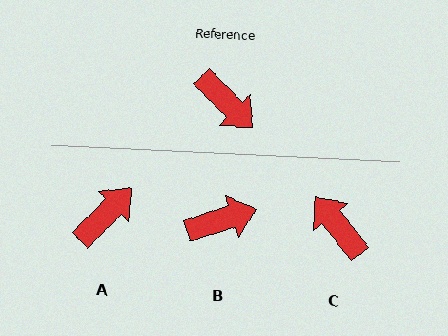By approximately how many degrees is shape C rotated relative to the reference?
Approximately 174 degrees counter-clockwise.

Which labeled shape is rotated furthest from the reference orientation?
C, about 174 degrees away.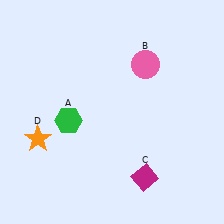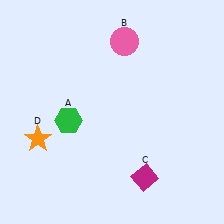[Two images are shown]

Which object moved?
The pink circle (B) moved up.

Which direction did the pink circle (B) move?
The pink circle (B) moved up.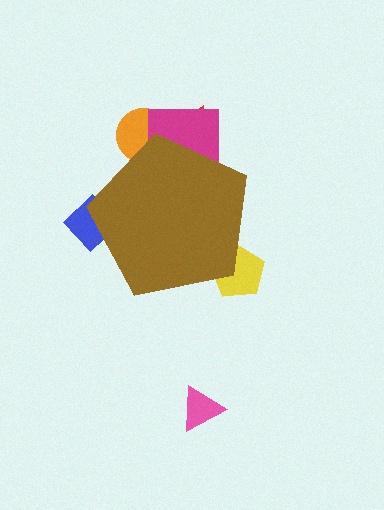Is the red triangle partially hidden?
Yes, the red triangle is partially hidden behind the brown pentagon.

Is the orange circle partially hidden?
Yes, the orange circle is partially hidden behind the brown pentagon.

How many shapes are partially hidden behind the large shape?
5 shapes are partially hidden.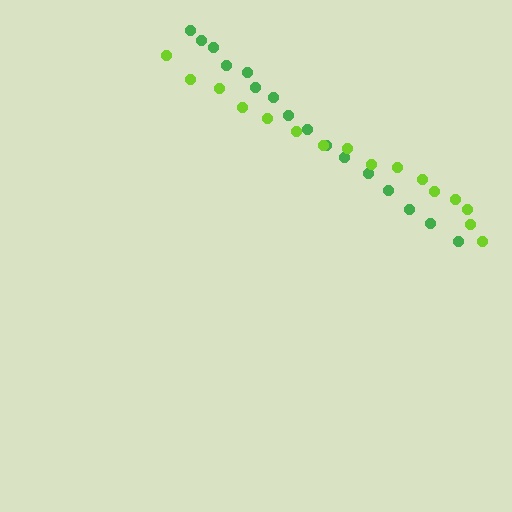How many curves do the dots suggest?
There are 2 distinct paths.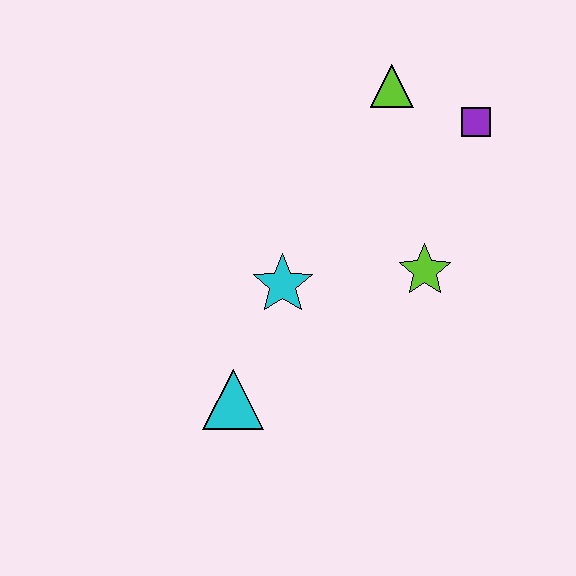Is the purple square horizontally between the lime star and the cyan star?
No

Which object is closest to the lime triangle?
The purple square is closest to the lime triangle.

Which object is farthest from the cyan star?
The purple square is farthest from the cyan star.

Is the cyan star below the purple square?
Yes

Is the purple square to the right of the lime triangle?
Yes